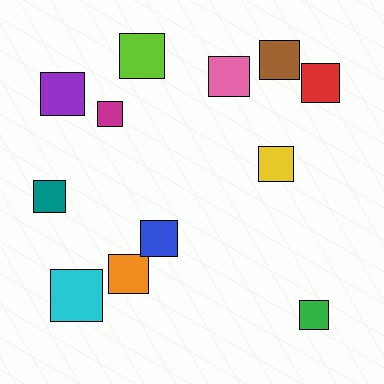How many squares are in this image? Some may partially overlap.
There are 12 squares.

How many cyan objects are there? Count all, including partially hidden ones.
There is 1 cyan object.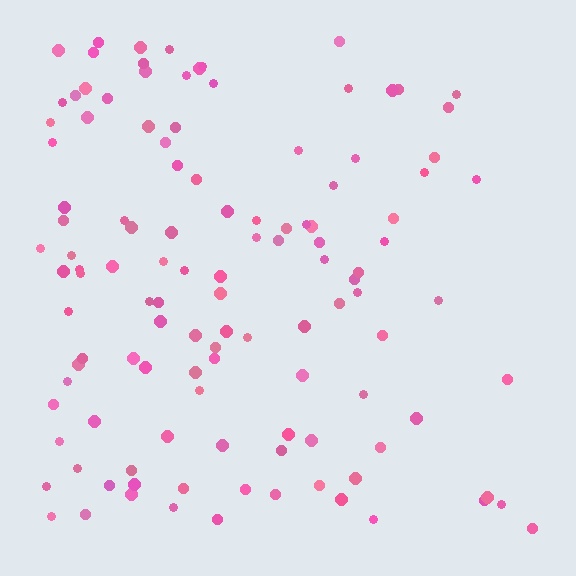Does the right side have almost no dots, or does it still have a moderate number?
Still a moderate number, just noticeably fewer than the left.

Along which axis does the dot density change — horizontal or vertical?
Horizontal.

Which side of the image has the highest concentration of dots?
The left.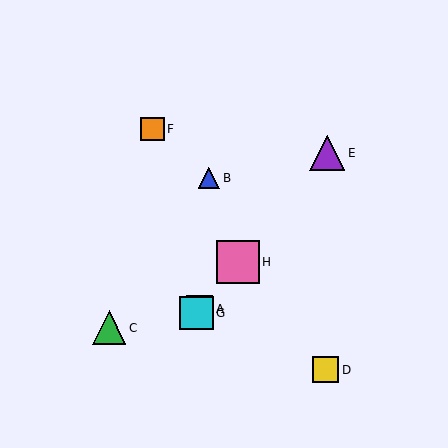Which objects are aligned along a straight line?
Objects A, E, G, H are aligned along a straight line.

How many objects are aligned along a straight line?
4 objects (A, E, G, H) are aligned along a straight line.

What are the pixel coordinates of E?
Object E is at (327, 153).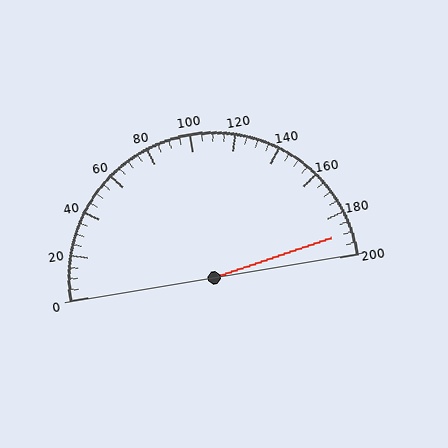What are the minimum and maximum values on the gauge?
The gauge ranges from 0 to 200.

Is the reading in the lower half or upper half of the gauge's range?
The reading is in the upper half of the range (0 to 200).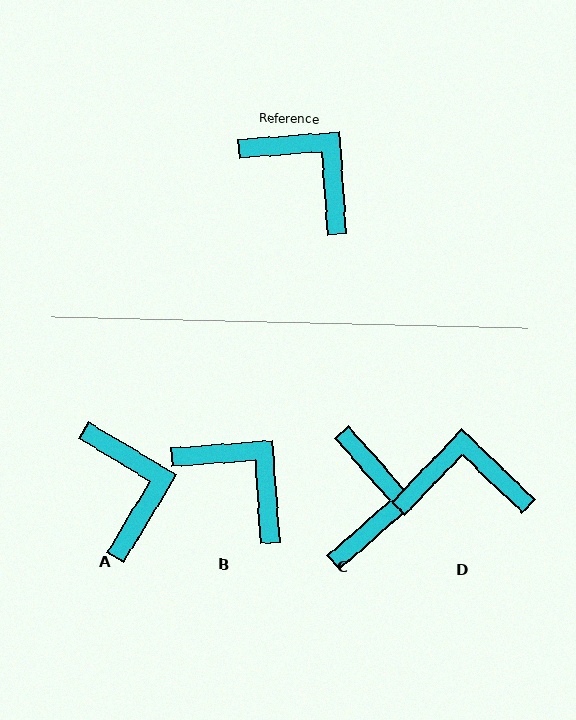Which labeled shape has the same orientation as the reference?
B.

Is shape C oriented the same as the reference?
No, it is off by about 53 degrees.